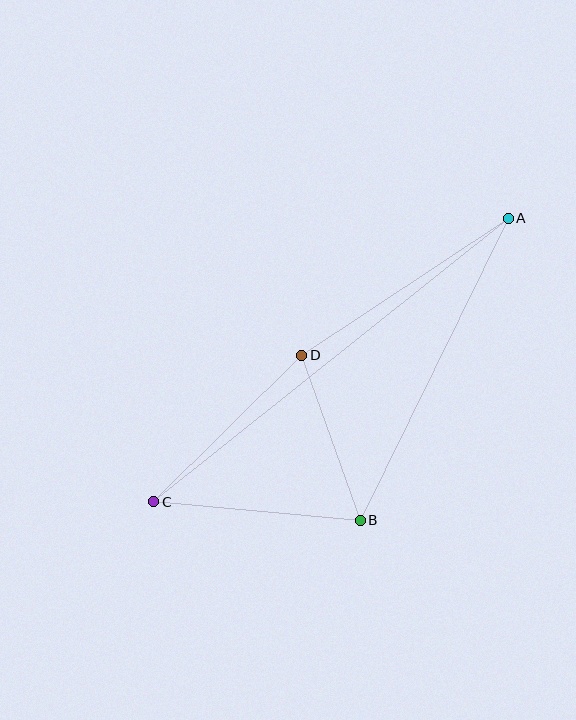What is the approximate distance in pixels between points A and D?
The distance between A and D is approximately 248 pixels.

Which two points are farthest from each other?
Points A and C are farthest from each other.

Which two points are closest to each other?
Points B and D are closest to each other.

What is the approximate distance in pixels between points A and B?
The distance between A and B is approximately 336 pixels.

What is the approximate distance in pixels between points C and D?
The distance between C and D is approximately 209 pixels.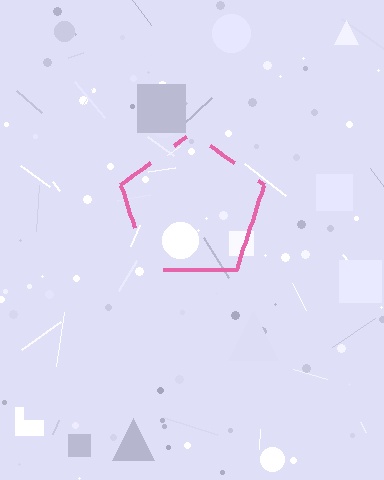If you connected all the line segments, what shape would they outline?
They would outline a pentagon.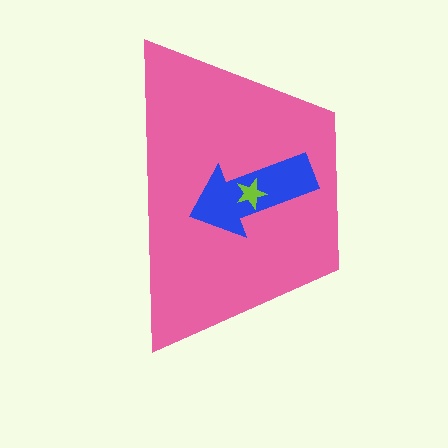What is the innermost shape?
The lime star.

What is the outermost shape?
The pink trapezoid.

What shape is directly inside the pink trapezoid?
The blue arrow.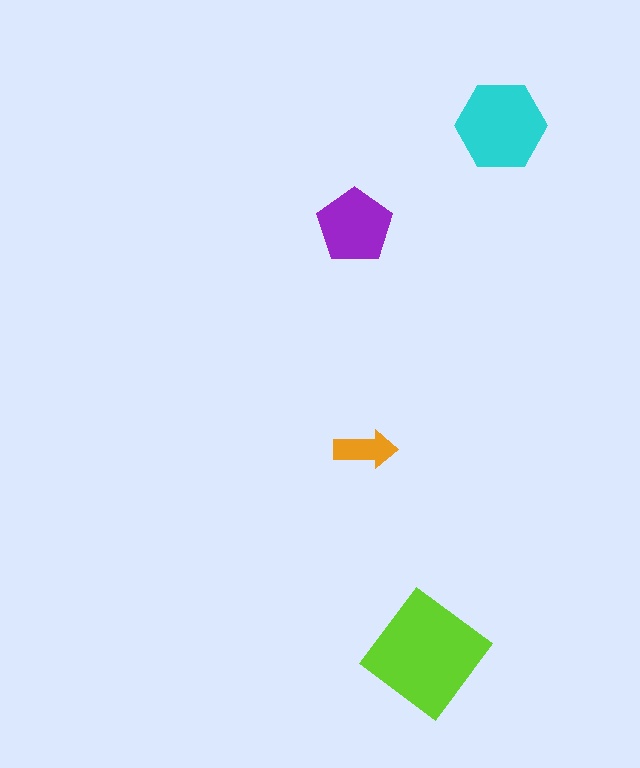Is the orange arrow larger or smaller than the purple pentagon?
Smaller.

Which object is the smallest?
The orange arrow.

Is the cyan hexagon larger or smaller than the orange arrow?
Larger.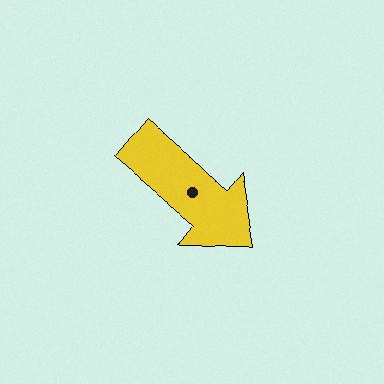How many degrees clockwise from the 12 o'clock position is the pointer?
Approximately 130 degrees.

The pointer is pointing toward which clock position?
Roughly 4 o'clock.